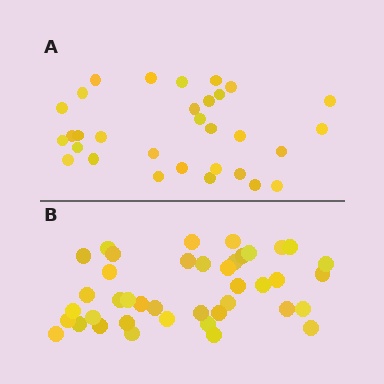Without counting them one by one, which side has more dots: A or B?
Region B (the bottom region) has more dots.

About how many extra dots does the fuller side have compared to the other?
Region B has roughly 10 or so more dots than region A.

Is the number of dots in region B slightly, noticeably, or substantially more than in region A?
Region B has noticeably more, but not dramatically so. The ratio is roughly 1.3 to 1.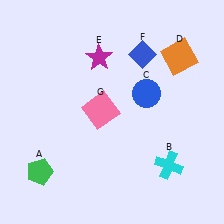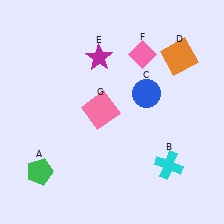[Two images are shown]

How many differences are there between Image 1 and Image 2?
There is 1 difference between the two images.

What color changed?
The diamond (F) changed from blue in Image 1 to pink in Image 2.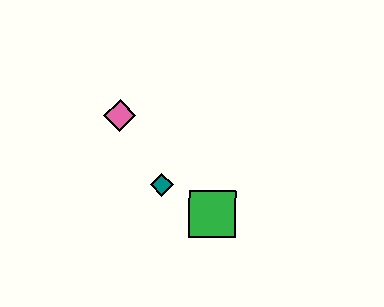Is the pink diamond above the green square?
Yes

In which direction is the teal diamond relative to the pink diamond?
The teal diamond is below the pink diamond.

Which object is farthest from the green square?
The pink diamond is farthest from the green square.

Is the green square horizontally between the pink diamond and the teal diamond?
No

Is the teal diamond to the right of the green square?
No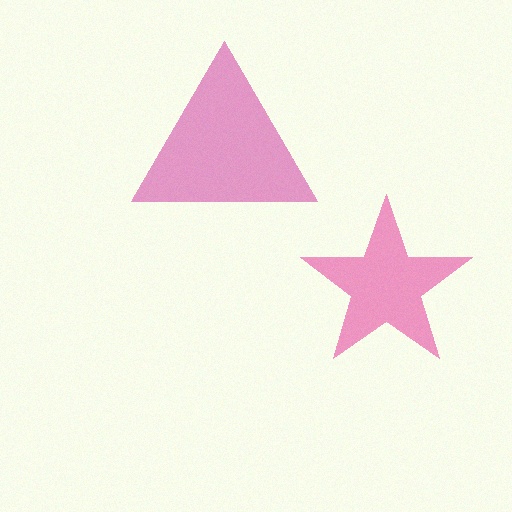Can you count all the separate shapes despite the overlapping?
Yes, there are 2 separate shapes.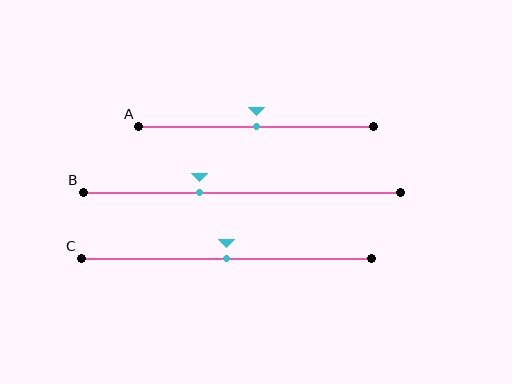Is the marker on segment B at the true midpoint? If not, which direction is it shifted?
No, the marker on segment B is shifted to the left by about 13% of the segment length.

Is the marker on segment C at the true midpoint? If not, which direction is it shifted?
Yes, the marker on segment C is at the true midpoint.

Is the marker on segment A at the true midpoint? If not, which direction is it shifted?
Yes, the marker on segment A is at the true midpoint.